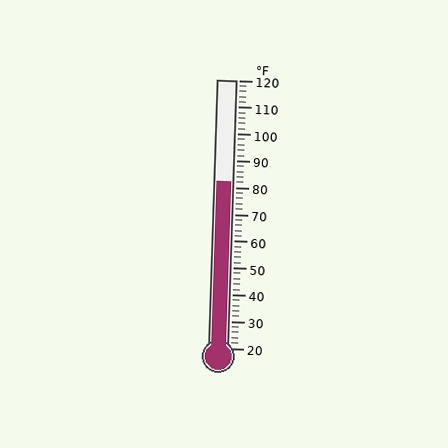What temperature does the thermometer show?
The thermometer shows approximately 82°F.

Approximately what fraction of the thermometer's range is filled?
The thermometer is filled to approximately 60% of its range.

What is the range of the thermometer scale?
The thermometer scale ranges from 20°F to 120°F.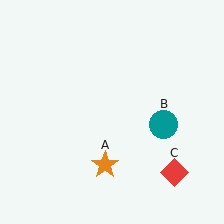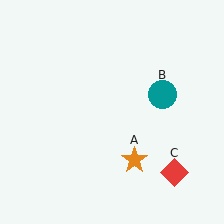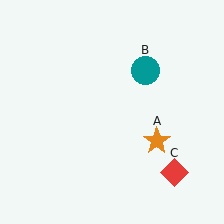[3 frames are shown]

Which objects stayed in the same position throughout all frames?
Red diamond (object C) remained stationary.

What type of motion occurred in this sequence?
The orange star (object A), teal circle (object B) rotated counterclockwise around the center of the scene.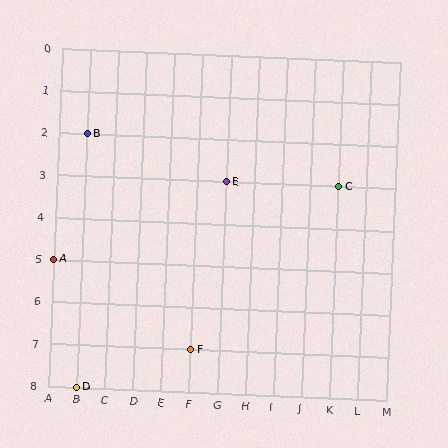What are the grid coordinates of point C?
Point C is at grid coordinates (K, 3).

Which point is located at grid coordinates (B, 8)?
Point D is at (B, 8).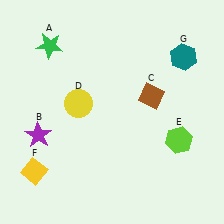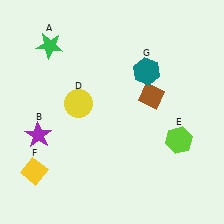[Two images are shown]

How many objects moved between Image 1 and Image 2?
1 object moved between the two images.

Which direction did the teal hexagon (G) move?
The teal hexagon (G) moved left.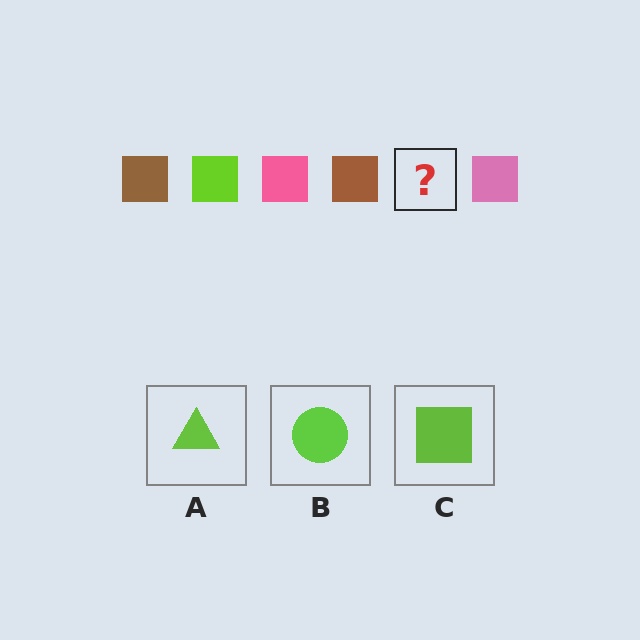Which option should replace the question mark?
Option C.